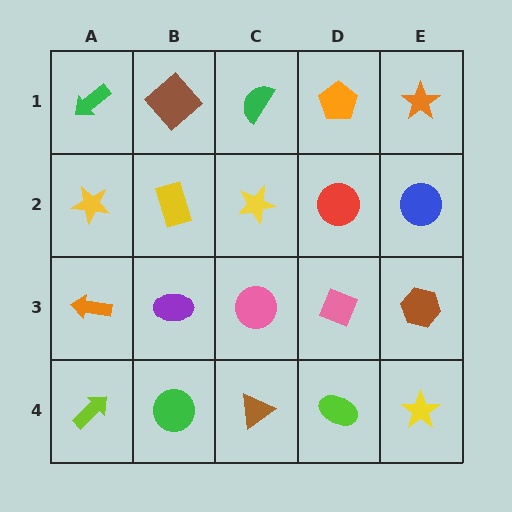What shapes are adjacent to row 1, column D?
A red circle (row 2, column D), a green semicircle (row 1, column C), an orange star (row 1, column E).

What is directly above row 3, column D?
A red circle.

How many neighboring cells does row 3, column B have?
4.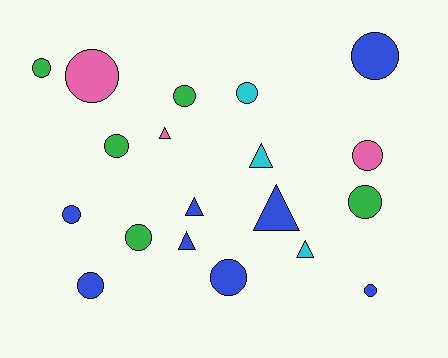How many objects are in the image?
There are 19 objects.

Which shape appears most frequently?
Circle, with 13 objects.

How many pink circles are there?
There are 2 pink circles.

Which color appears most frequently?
Blue, with 8 objects.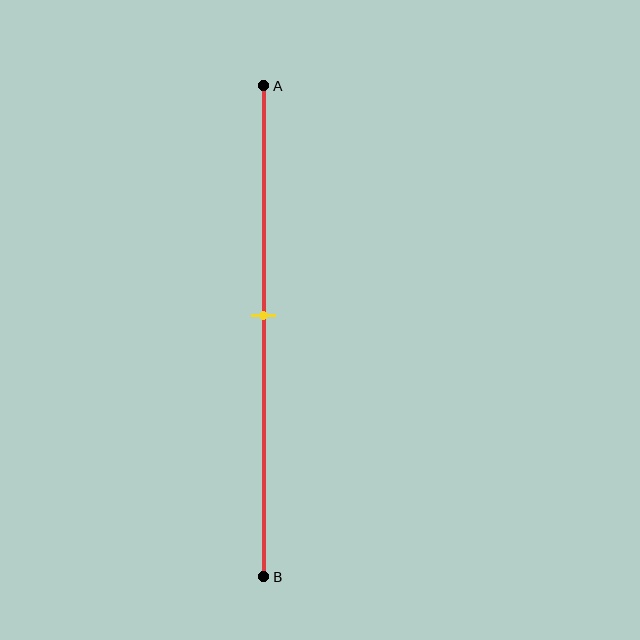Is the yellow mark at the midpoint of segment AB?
No, the mark is at about 45% from A, not at the 50% midpoint.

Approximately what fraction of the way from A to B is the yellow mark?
The yellow mark is approximately 45% of the way from A to B.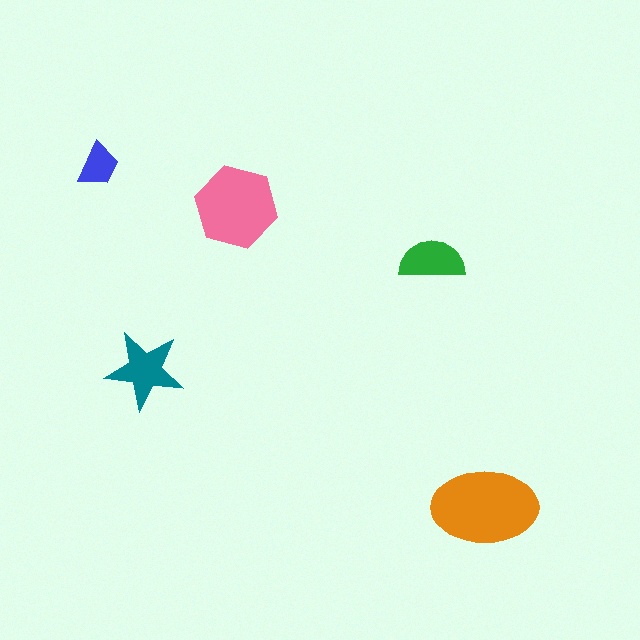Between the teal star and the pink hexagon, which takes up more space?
The pink hexagon.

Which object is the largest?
The orange ellipse.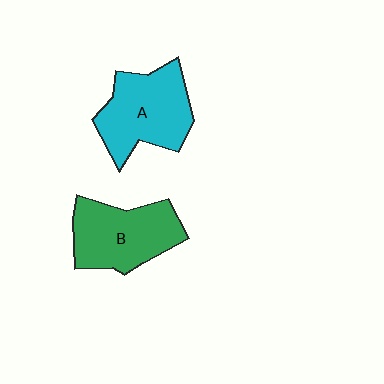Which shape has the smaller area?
Shape B (green).